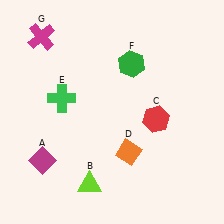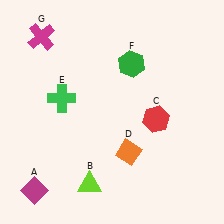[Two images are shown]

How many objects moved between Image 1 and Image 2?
1 object moved between the two images.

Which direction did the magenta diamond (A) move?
The magenta diamond (A) moved down.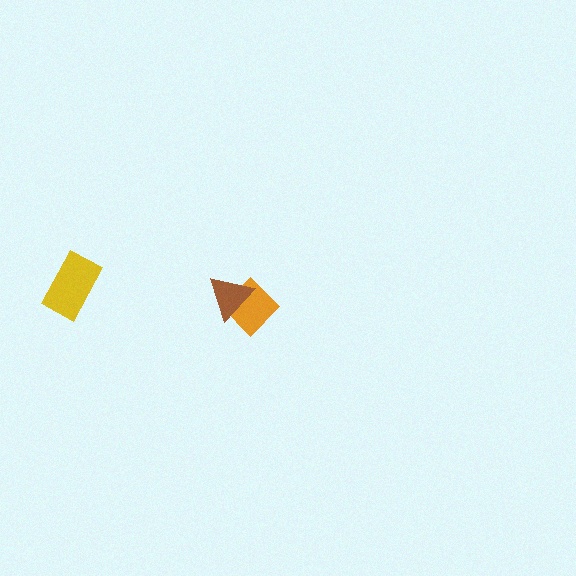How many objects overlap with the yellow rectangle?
0 objects overlap with the yellow rectangle.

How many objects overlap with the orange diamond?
1 object overlaps with the orange diamond.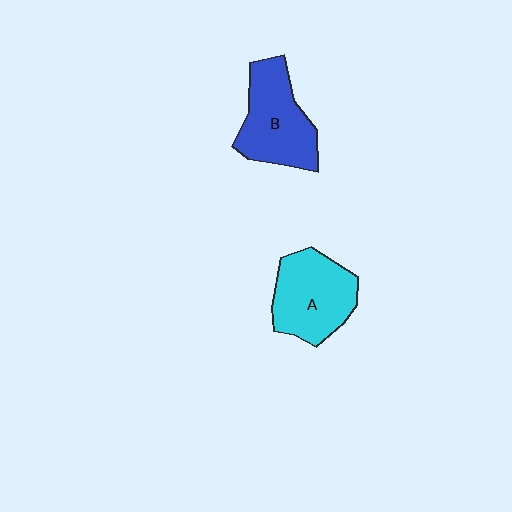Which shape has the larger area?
Shape A (cyan).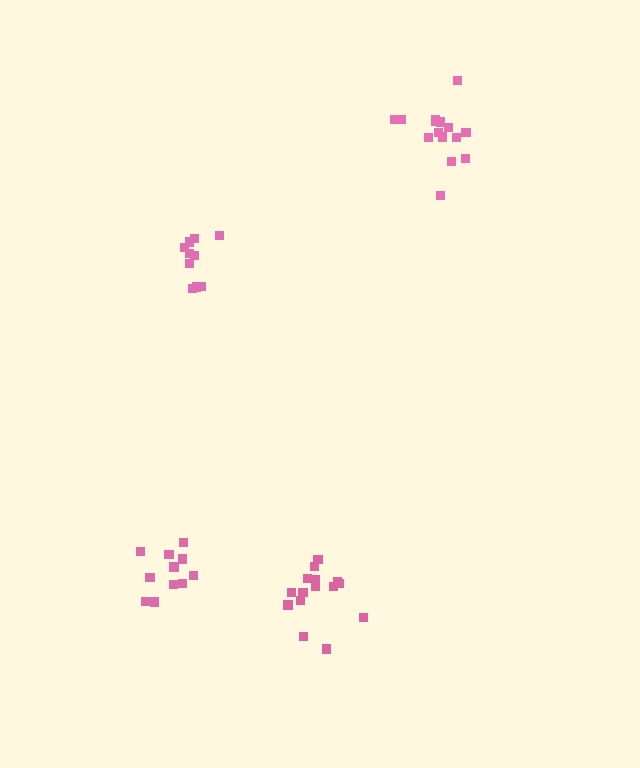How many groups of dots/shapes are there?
There are 4 groups.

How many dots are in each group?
Group 1: 15 dots, Group 2: 10 dots, Group 3: 11 dots, Group 4: 15 dots (51 total).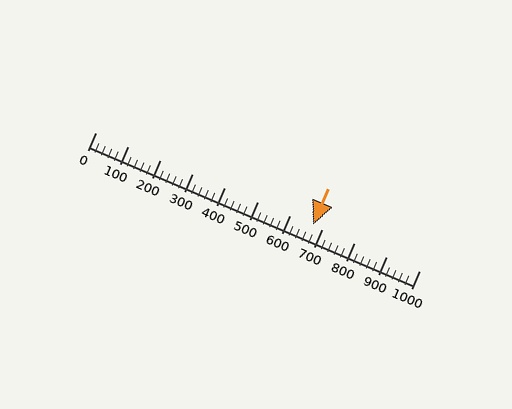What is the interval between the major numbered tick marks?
The major tick marks are spaced 100 units apart.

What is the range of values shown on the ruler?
The ruler shows values from 0 to 1000.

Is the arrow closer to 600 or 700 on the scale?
The arrow is closer to 700.